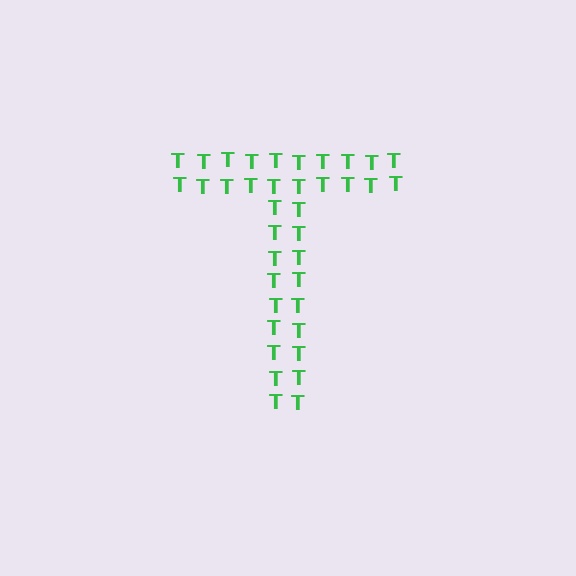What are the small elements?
The small elements are letter T's.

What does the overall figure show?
The overall figure shows the letter T.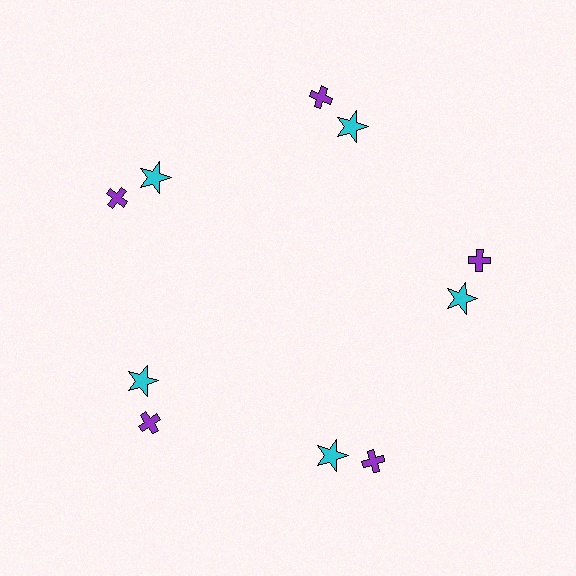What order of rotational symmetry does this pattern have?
This pattern has 5-fold rotational symmetry.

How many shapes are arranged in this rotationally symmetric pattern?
There are 10 shapes, arranged in 5 groups of 2.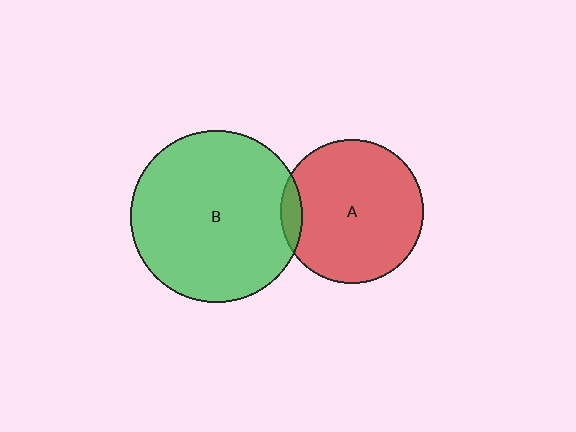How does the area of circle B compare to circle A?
Approximately 1.4 times.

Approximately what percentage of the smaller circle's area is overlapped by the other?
Approximately 5%.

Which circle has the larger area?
Circle B (green).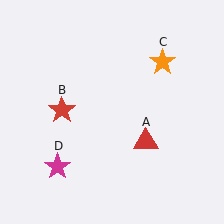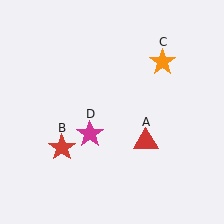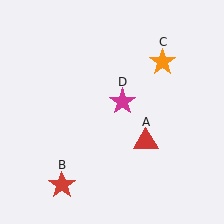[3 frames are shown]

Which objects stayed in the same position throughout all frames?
Red triangle (object A) and orange star (object C) remained stationary.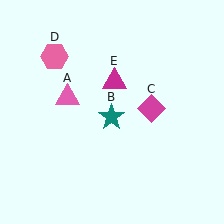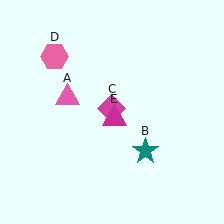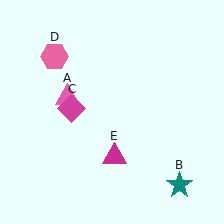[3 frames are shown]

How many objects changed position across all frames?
3 objects changed position: teal star (object B), magenta diamond (object C), magenta triangle (object E).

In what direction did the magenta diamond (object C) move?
The magenta diamond (object C) moved left.